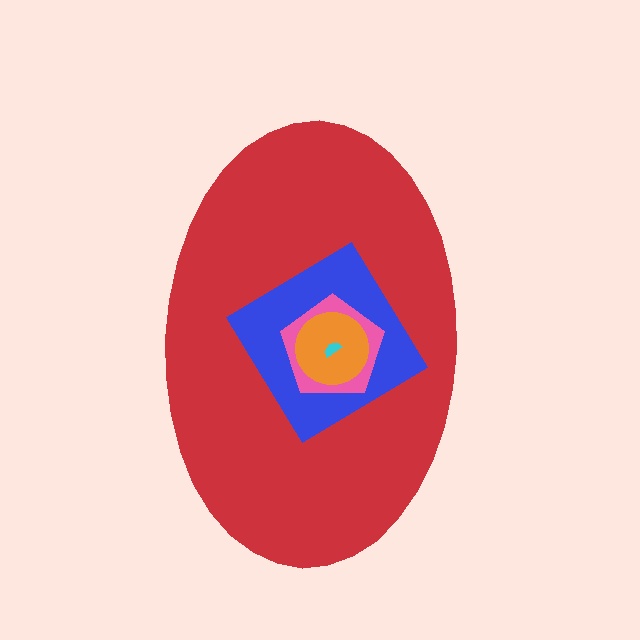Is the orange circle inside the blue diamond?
Yes.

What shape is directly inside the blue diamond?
The pink pentagon.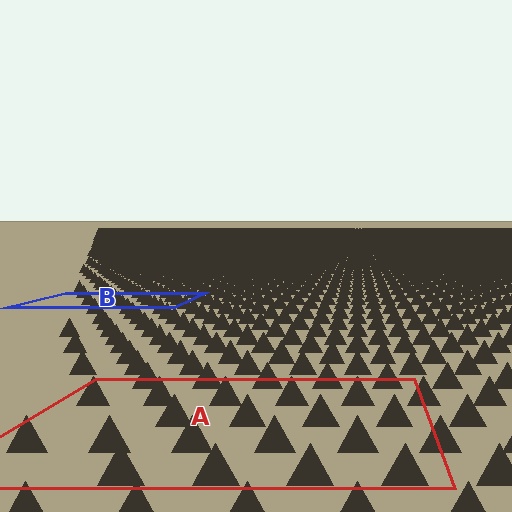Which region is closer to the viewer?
Region A is closer. The texture elements there are larger and more spread out.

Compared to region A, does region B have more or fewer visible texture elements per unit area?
Region B has more texture elements per unit area — they are packed more densely because it is farther away.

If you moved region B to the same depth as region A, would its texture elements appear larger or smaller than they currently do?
They would appear larger. At a closer depth, the same texture elements are projected at a bigger on-screen size.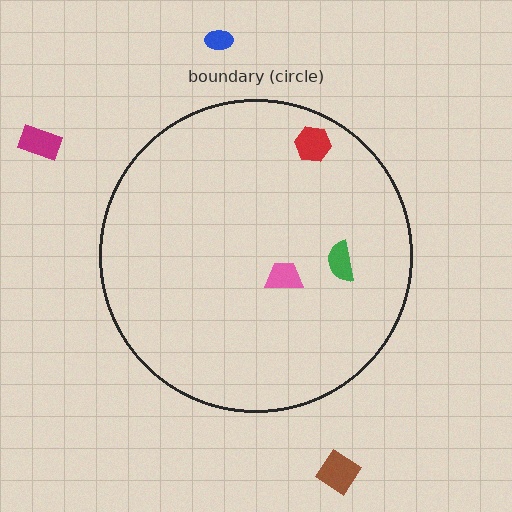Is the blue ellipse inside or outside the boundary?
Outside.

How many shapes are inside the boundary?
3 inside, 3 outside.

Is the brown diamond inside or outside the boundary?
Outside.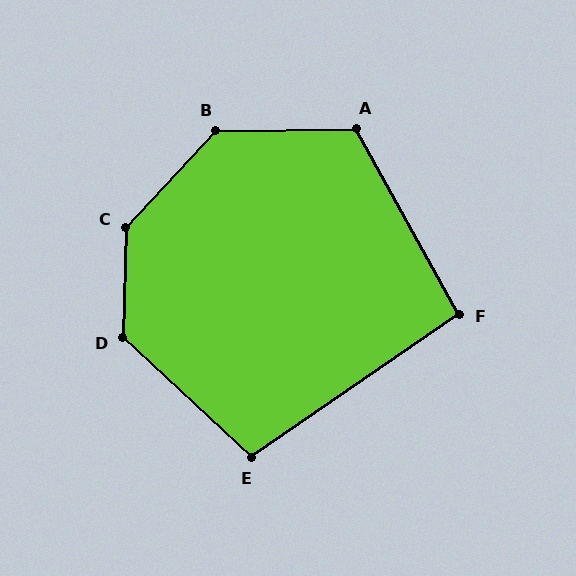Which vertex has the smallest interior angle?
F, at approximately 96 degrees.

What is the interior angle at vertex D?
Approximately 131 degrees (obtuse).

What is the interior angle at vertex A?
Approximately 118 degrees (obtuse).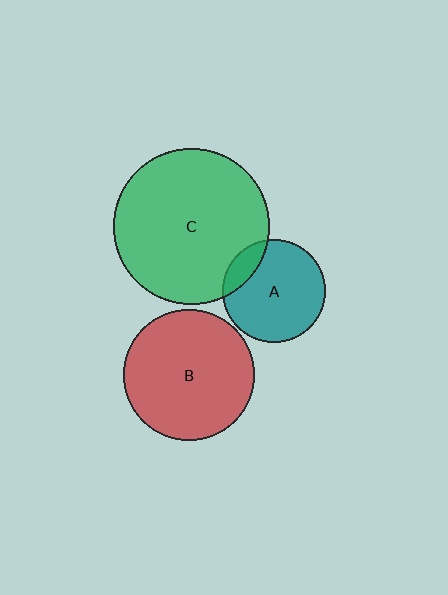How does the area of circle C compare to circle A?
Approximately 2.3 times.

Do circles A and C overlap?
Yes.